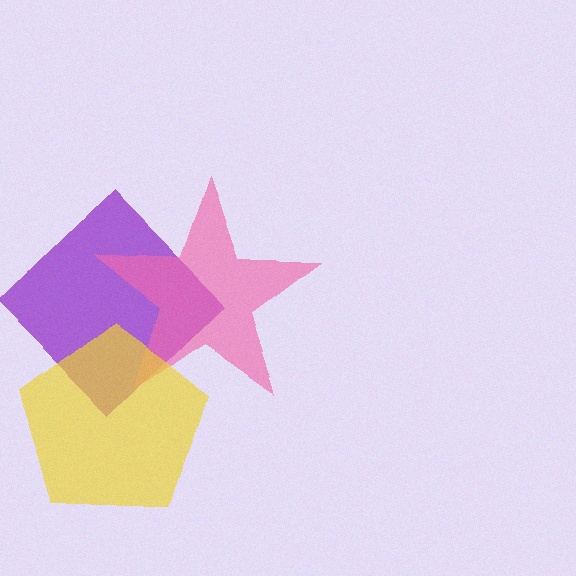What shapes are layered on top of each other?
The layered shapes are: a purple diamond, a pink star, a yellow pentagon.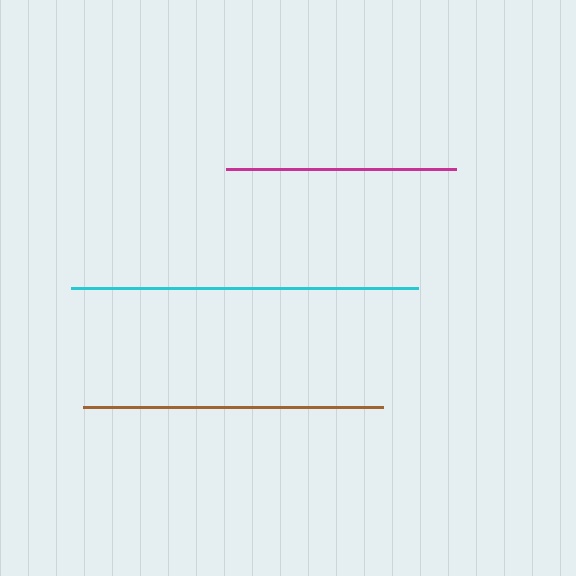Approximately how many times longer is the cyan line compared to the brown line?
The cyan line is approximately 1.2 times the length of the brown line.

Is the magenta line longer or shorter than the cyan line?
The cyan line is longer than the magenta line.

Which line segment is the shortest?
The magenta line is the shortest at approximately 230 pixels.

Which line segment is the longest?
The cyan line is the longest at approximately 348 pixels.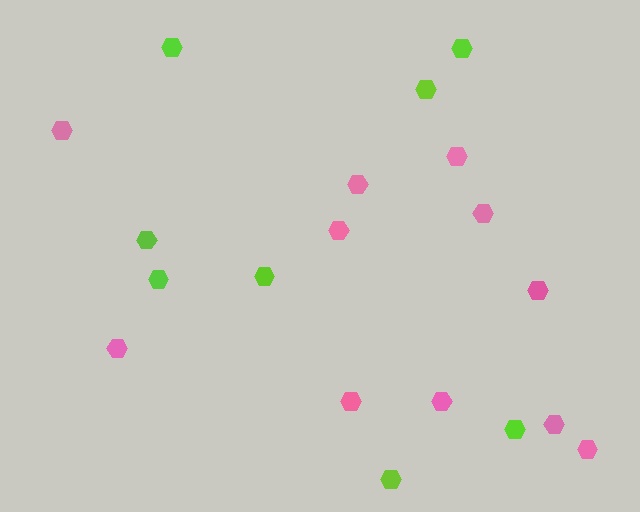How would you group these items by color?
There are 2 groups: one group of lime hexagons (8) and one group of pink hexagons (11).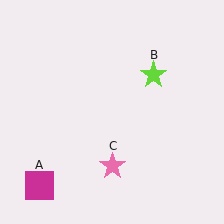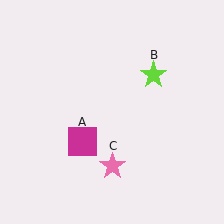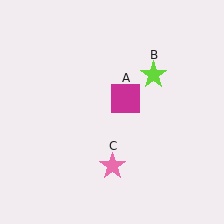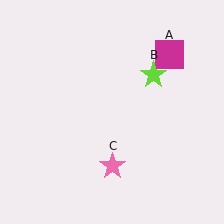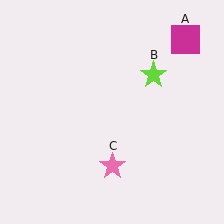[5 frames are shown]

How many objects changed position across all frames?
1 object changed position: magenta square (object A).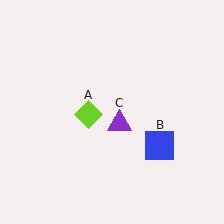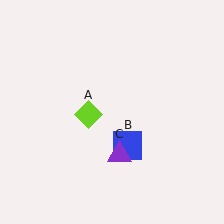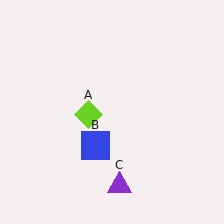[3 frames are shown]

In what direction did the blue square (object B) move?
The blue square (object B) moved left.